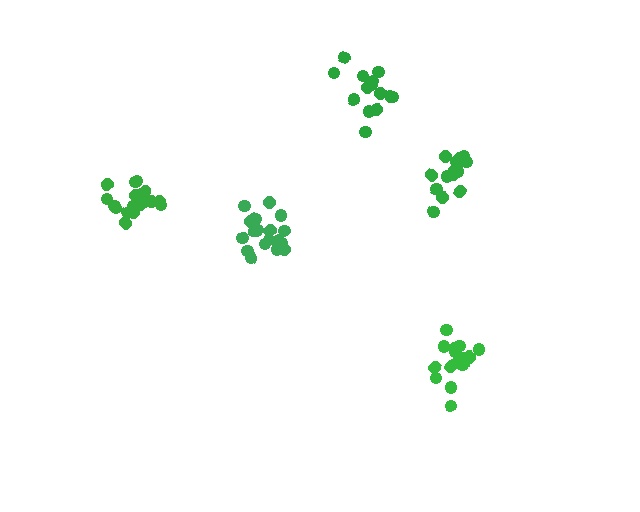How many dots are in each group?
Group 1: 14 dots, Group 2: 18 dots, Group 3: 15 dots, Group 4: 18 dots, Group 5: 17 dots (82 total).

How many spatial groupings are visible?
There are 5 spatial groupings.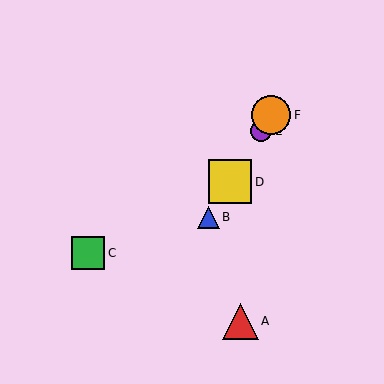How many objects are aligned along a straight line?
4 objects (B, D, E, F) are aligned along a straight line.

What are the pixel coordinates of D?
Object D is at (230, 182).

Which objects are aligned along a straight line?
Objects B, D, E, F are aligned along a straight line.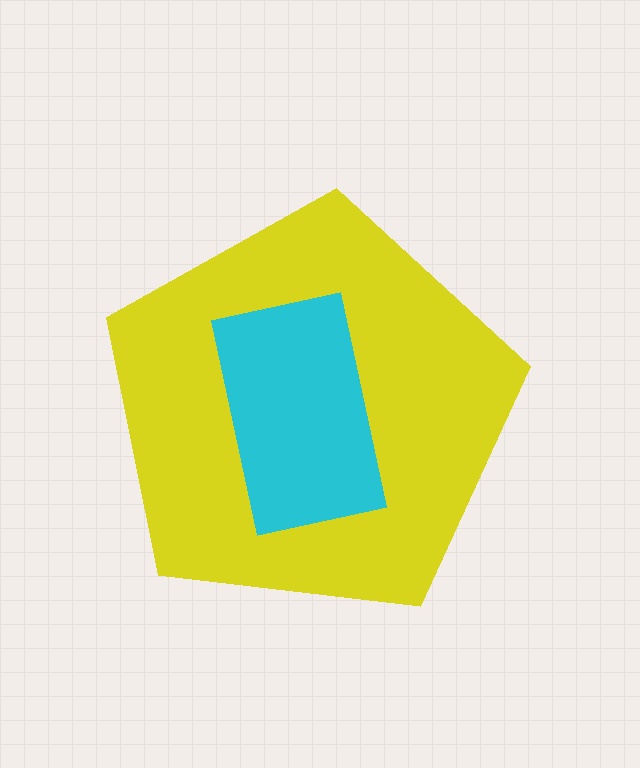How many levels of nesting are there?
2.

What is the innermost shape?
The cyan rectangle.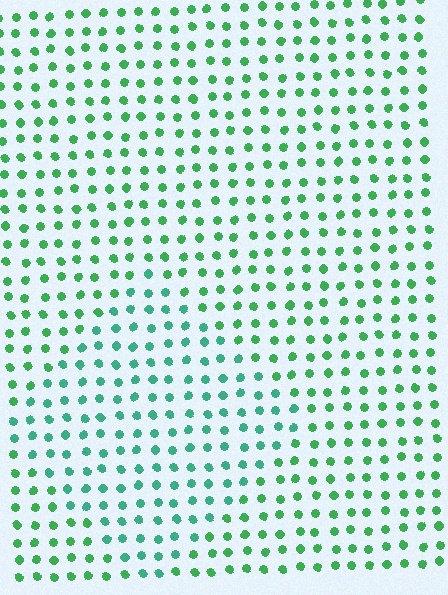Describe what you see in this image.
The image is filled with small green elements in a uniform arrangement. A diamond-shaped region is visible where the elements are tinted to a slightly different hue, forming a subtle color boundary.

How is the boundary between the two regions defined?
The boundary is defined purely by a slight shift in hue (about 27 degrees). Spacing, size, and orientation are identical on both sides.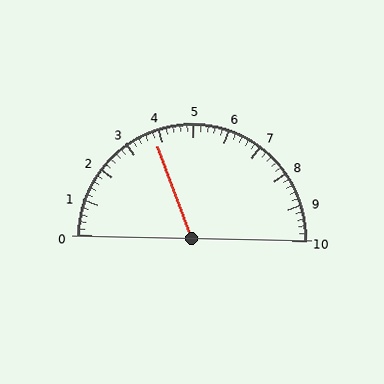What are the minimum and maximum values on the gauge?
The gauge ranges from 0 to 10.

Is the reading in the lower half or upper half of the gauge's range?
The reading is in the lower half of the range (0 to 10).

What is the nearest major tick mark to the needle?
The nearest major tick mark is 4.